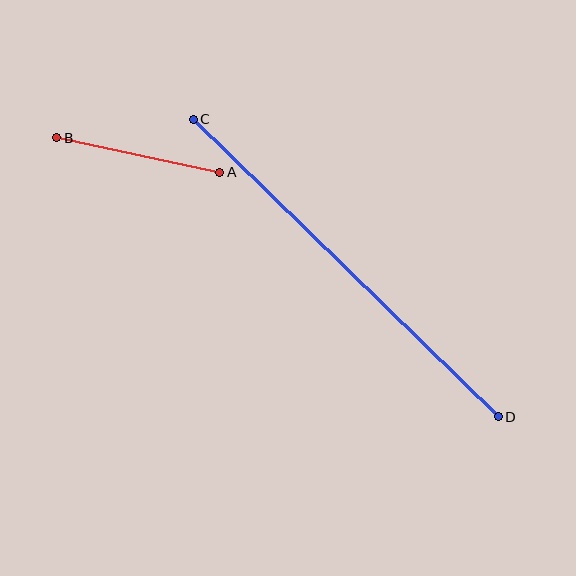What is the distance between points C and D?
The distance is approximately 426 pixels.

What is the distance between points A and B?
The distance is approximately 166 pixels.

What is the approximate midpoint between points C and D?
The midpoint is at approximately (346, 268) pixels.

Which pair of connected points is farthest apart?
Points C and D are farthest apart.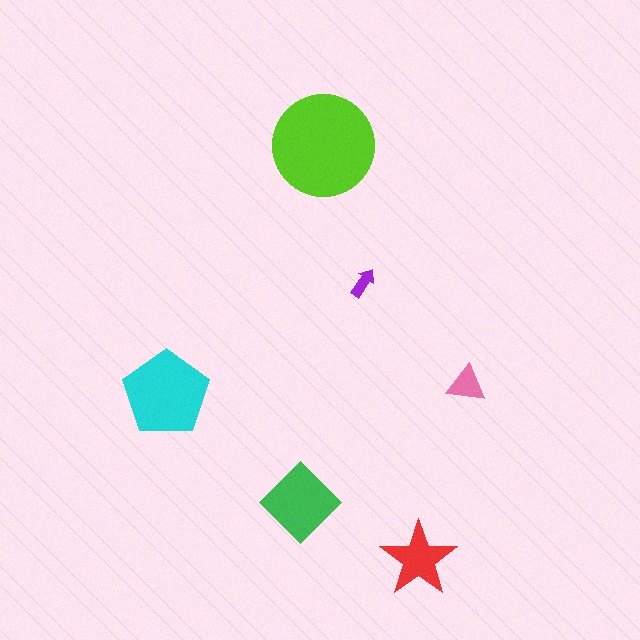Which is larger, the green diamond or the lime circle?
The lime circle.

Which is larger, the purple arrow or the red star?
The red star.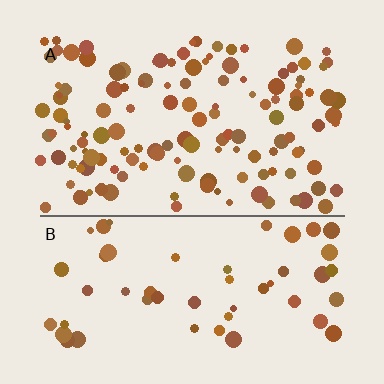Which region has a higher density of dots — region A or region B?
A (the top).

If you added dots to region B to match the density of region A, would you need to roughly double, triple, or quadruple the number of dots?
Approximately double.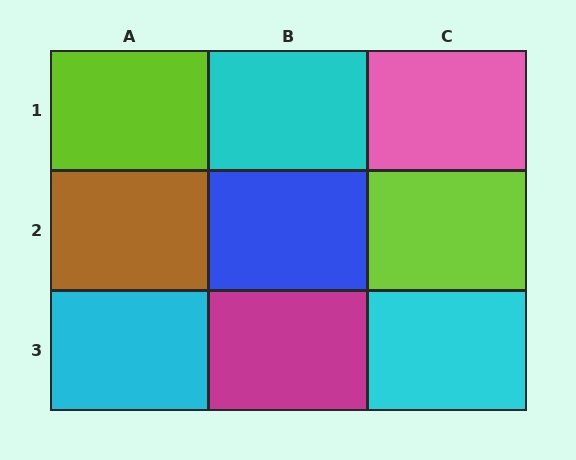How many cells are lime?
2 cells are lime.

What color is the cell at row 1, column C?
Pink.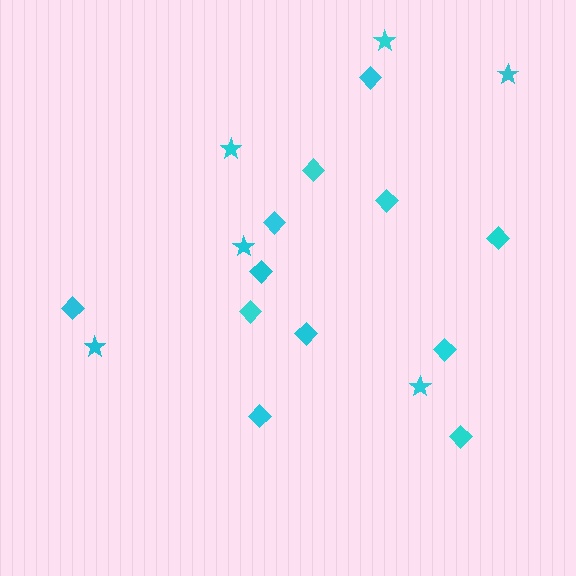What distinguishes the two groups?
There are 2 groups: one group of diamonds (12) and one group of stars (6).